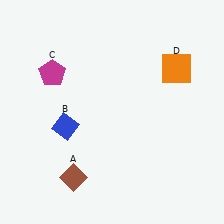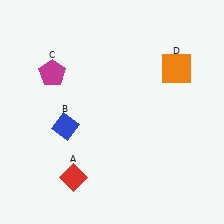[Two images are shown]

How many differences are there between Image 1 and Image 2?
There is 1 difference between the two images.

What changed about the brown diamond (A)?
In Image 1, A is brown. In Image 2, it changed to red.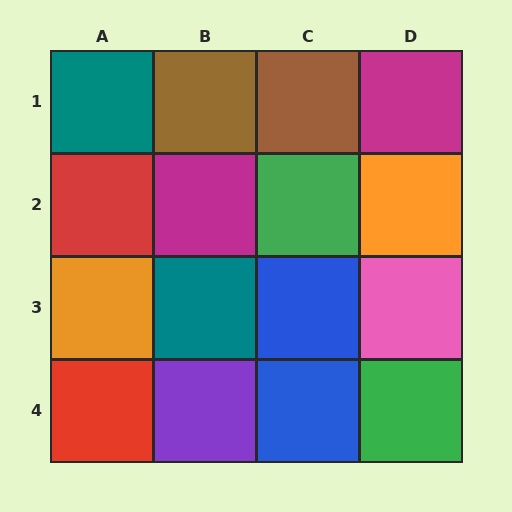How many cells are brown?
2 cells are brown.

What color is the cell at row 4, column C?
Blue.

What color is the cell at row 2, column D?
Orange.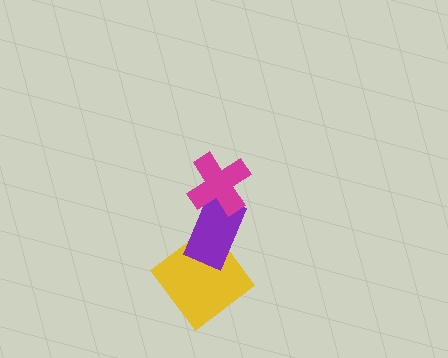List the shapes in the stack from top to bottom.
From top to bottom: the magenta cross, the purple rectangle, the yellow diamond.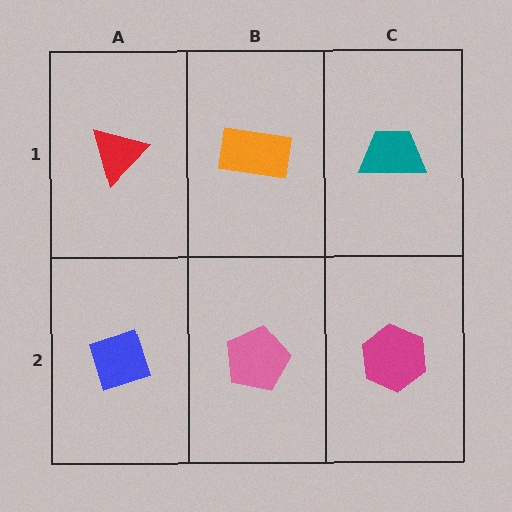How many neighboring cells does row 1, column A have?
2.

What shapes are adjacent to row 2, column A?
A red triangle (row 1, column A), a pink pentagon (row 2, column B).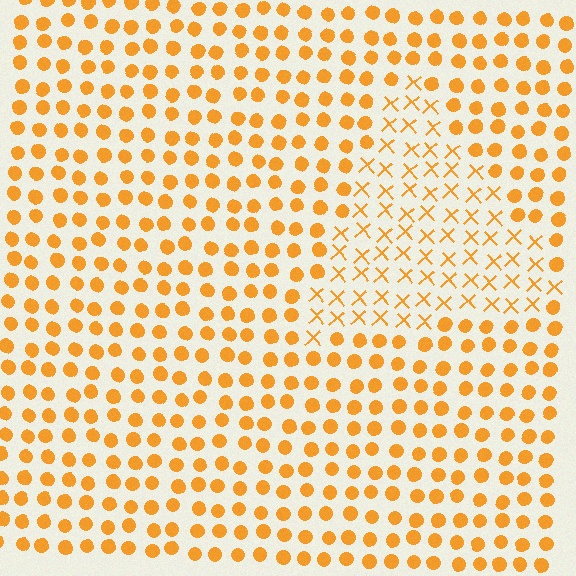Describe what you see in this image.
The image is filled with small orange elements arranged in a uniform grid. A triangle-shaped region contains X marks, while the surrounding area contains circles. The boundary is defined purely by the change in element shape.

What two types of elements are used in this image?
The image uses X marks inside the triangle region and circles outside it.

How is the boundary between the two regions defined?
The boundary is defined by a change in element shape: X marks inside vs. circles outside. All elements share the same color and spacing.